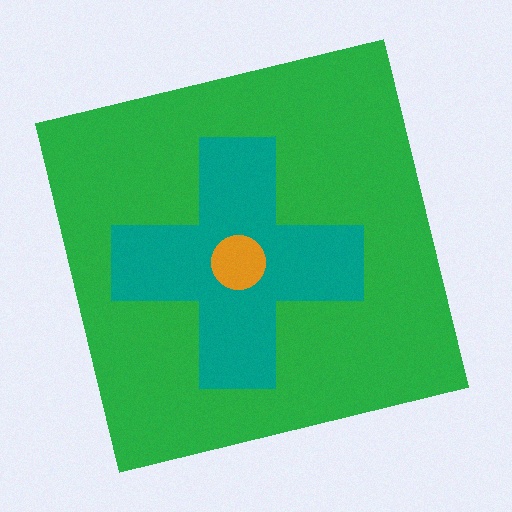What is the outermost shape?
The green square.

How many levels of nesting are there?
3.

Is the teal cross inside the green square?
Yes.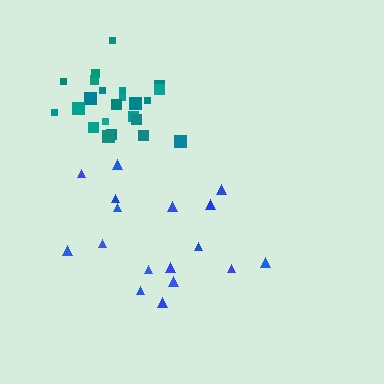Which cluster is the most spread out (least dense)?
Blue.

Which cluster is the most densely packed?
Teal.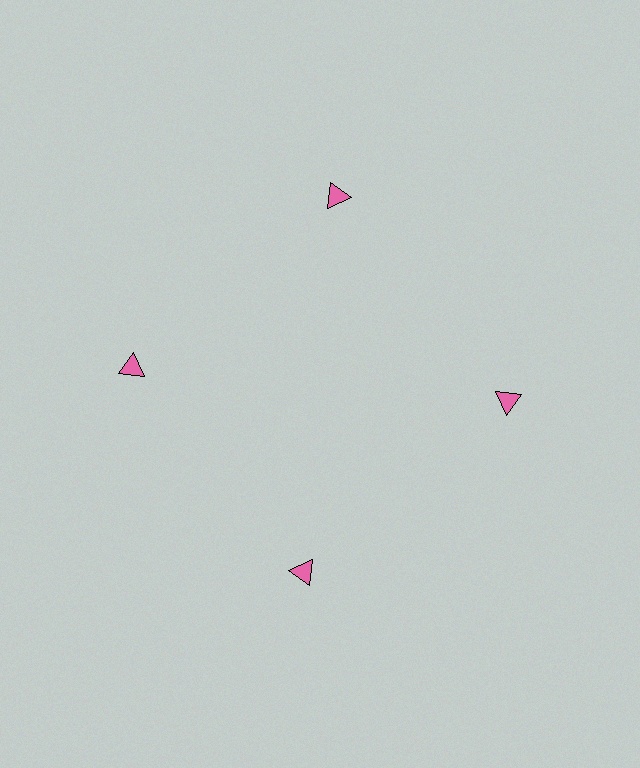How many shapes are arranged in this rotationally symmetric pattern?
There are 4 shapes, arranged in 4 groups of 1.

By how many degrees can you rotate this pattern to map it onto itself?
The pattern maps onto itself every 90 degrees of rotation.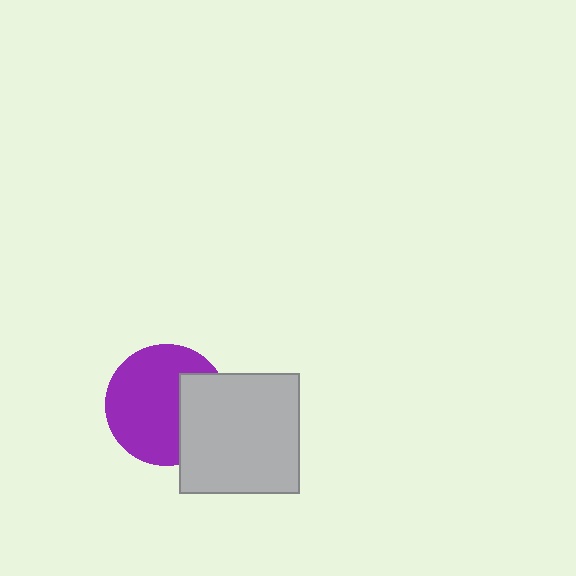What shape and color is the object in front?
The object in front is a light gray square.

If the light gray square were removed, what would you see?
You would see the complete purple circle.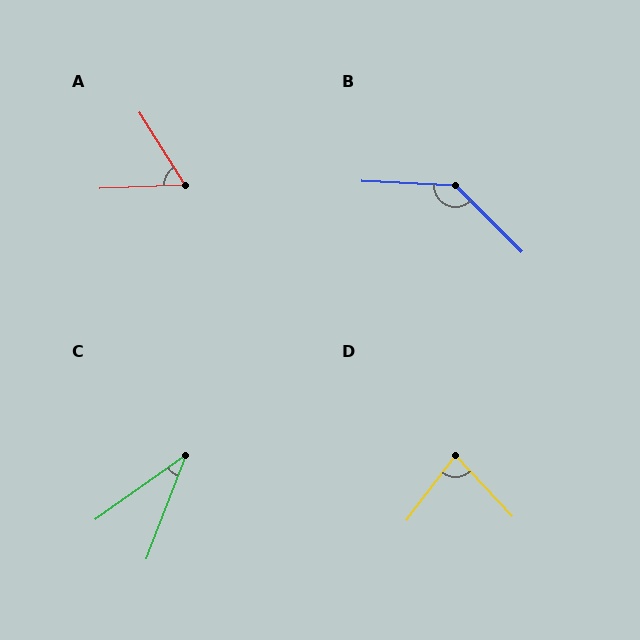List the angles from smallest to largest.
C (34°), A (60°), D (81°), B (137°).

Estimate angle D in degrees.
Approximately 81 degrees.